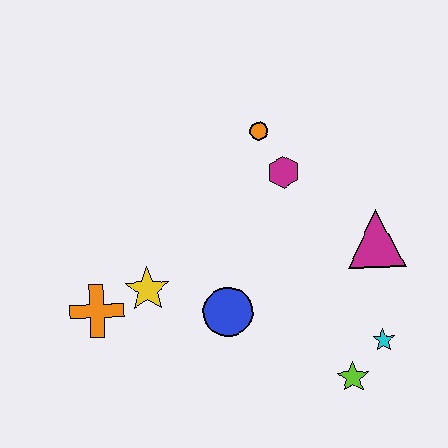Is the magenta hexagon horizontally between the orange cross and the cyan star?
Yes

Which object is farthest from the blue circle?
The orange circle is farthest from the blue circle.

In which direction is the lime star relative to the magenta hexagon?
The lime star is below the magenta hexagon.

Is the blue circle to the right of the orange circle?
No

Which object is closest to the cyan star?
The lime star is closest to the cyan star.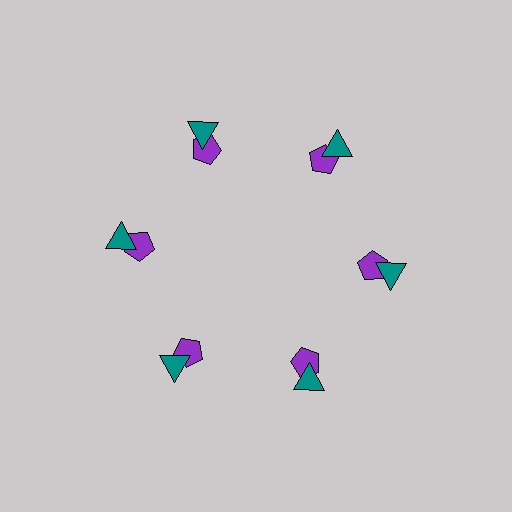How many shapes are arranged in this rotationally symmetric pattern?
There are 12 shapes, arranged in 6 groups of 2.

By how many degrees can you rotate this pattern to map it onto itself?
The pattern maps onto itself every 60 degrees of rotation.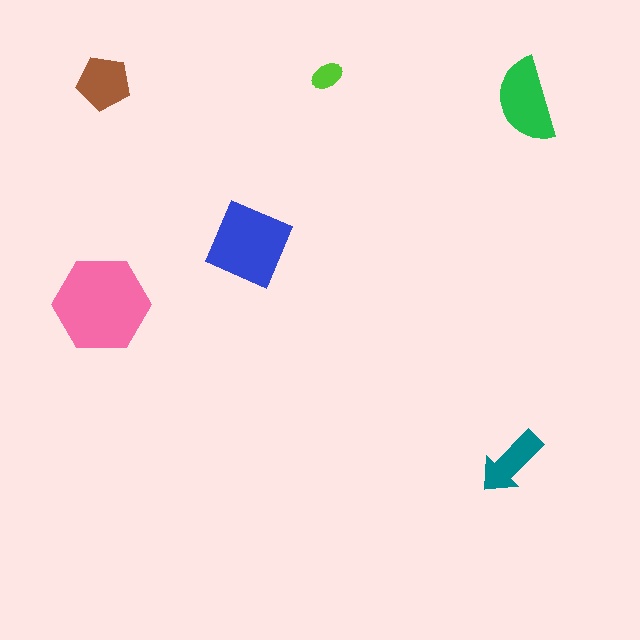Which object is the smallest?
The lime ellipse.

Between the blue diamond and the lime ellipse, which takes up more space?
The blue diamond.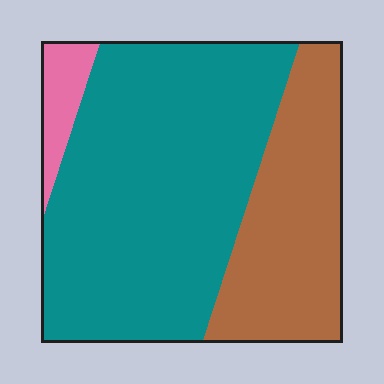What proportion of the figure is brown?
Brown takes up about one third (1/3) of the figure.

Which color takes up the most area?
Teal, at roughly 65%.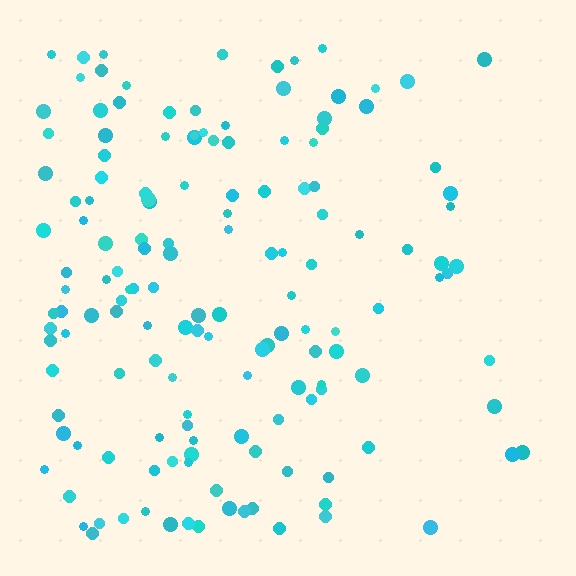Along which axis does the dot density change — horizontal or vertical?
Horizontal.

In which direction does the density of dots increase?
From right to left, with the left side densest.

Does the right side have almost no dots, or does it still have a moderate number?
Still a moderate number, just noticeably fewer than the left.